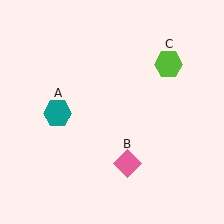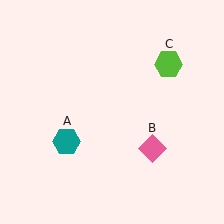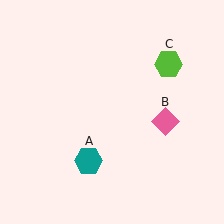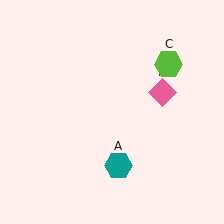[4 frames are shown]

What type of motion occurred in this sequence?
The teal hexagon (object A), pink diamond (object B) rotated counterclockwise around the center of the scene.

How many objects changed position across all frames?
2 objects changed position: teal hexagon (object A), pink diamond (object B).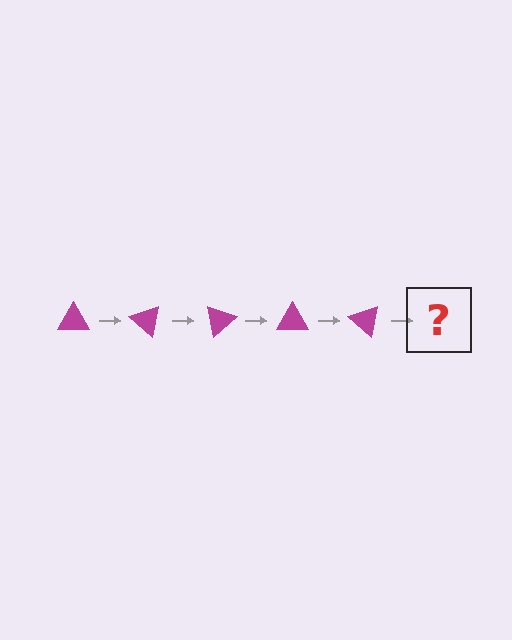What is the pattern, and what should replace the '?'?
The pattern is that the triangle rotates 40 degrees each step. The '?' should be a magenta triangle rotated 200 degrees.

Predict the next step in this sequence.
The next step is a magenta triangle rotated 200 degrees.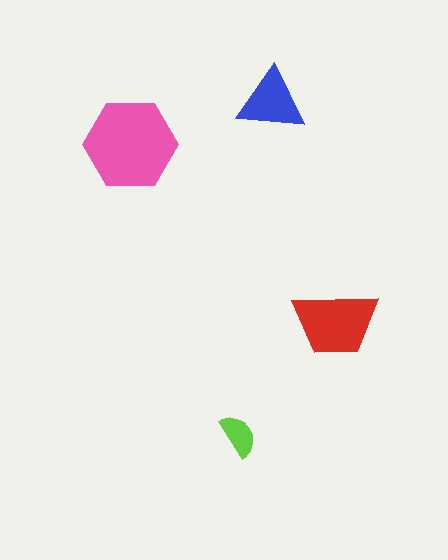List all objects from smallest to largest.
The lime semicircle, the blue triangle, the red trapezoid, the pink hexagon.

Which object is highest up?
The blue triangle is topmost.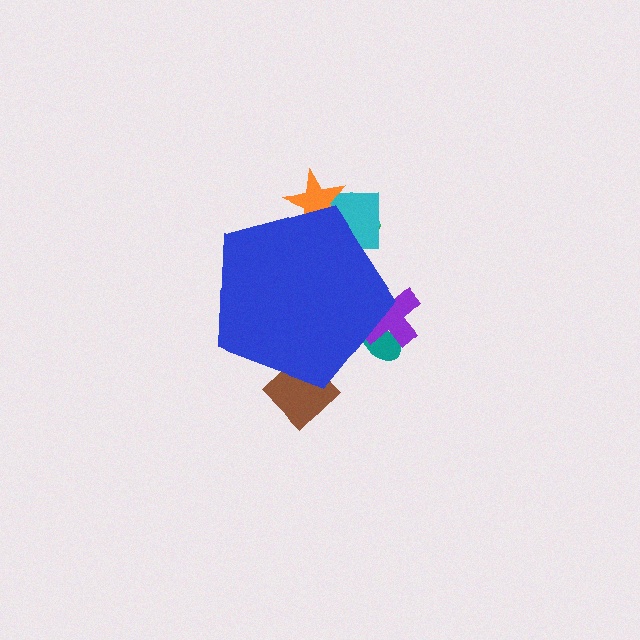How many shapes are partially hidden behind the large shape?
6 shapes are partially hidden.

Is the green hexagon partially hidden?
Yes, the green hexagon is partially hidden behind the blue pentagon.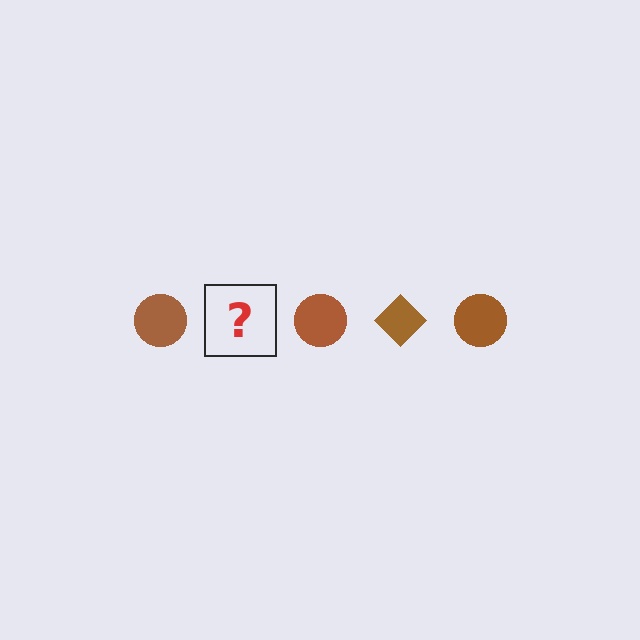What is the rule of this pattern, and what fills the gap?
The rule is that the pattern cycles through circle, diamond shapes in brown. The gap should be filled with a brown diamond.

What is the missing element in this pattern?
The missing element is a brown diamond.